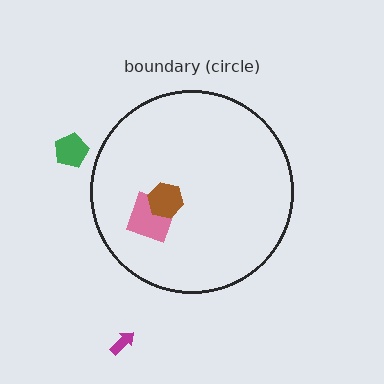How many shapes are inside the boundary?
2 inside, 2 outside.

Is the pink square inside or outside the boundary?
Inside.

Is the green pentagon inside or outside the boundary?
Outside.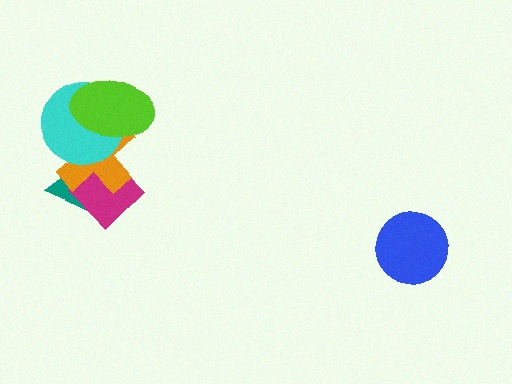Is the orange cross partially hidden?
Yes, it is partially covered by another shape.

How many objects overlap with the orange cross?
4 objects overlap with the orange cross.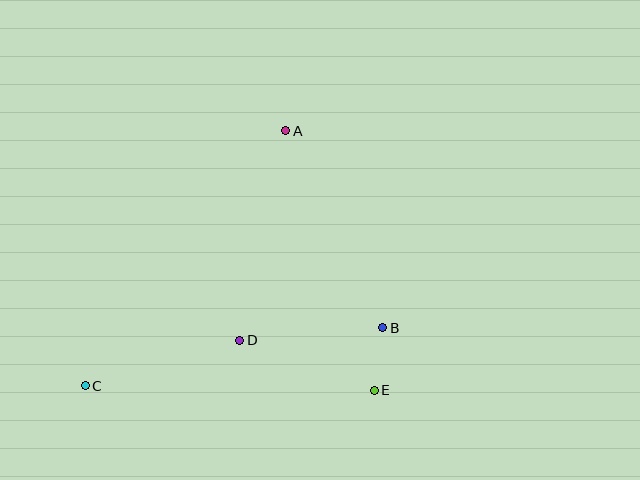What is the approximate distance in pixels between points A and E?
The distance between A and E is approximately 274 pixels.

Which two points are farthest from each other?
Points A and C are farthest from each other.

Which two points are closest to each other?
Points B and E are closest to each other.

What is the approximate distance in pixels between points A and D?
The distance between A and D is approximately 215 pixels.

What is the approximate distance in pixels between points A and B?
The distance between A and B is approximately 219 pixels.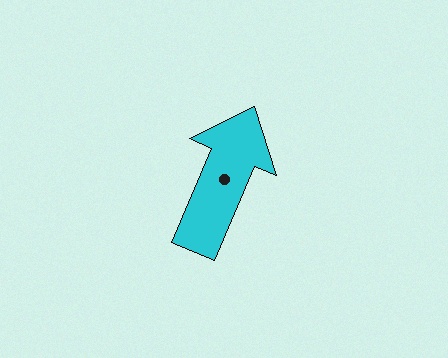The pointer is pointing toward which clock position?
Roughly 1 o'clock.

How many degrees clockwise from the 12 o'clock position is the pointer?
Approximately 23 degrees.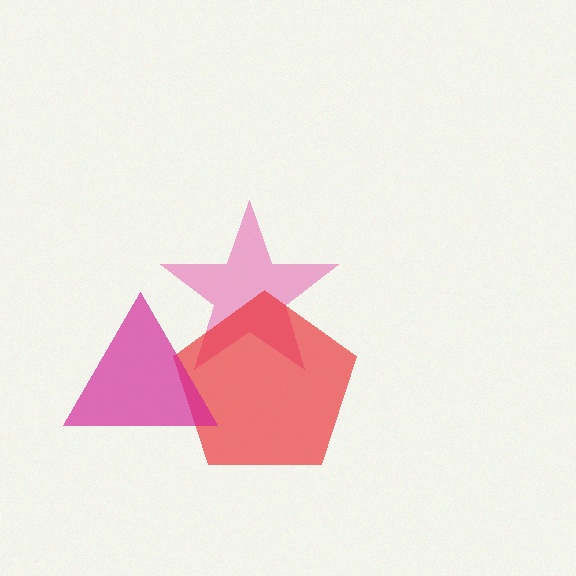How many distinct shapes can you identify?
There are 3 distinct shapes: a pink star, a red pentagon, a magenta triangle.